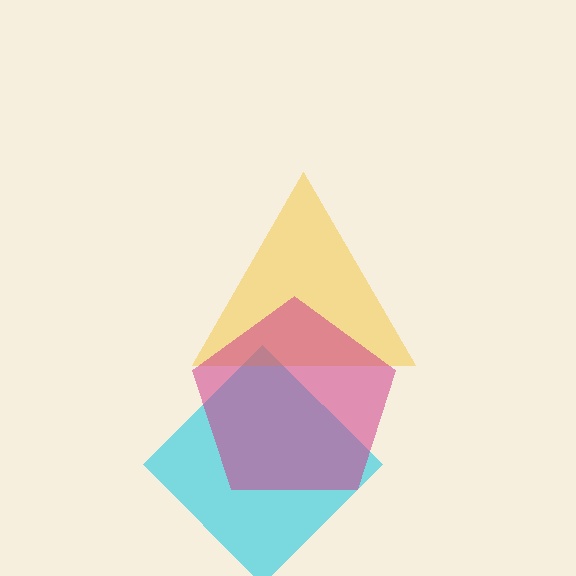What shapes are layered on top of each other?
The layered shapes are: a cyan diamond, a yellow triangle, a magenta pentagon.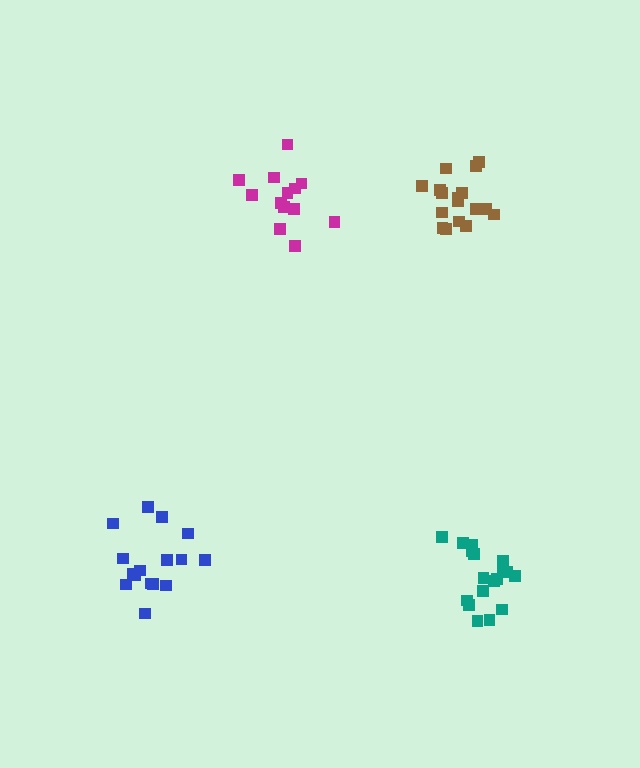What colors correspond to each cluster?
The clusters are colored: teal, brown, magenta, blue.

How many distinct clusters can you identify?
There are 4 distinct clusters.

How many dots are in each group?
Group 1: 18 dots, Group 2: 17 dots, Group 3: 13 dots, Group 4: 16 dots (64 total).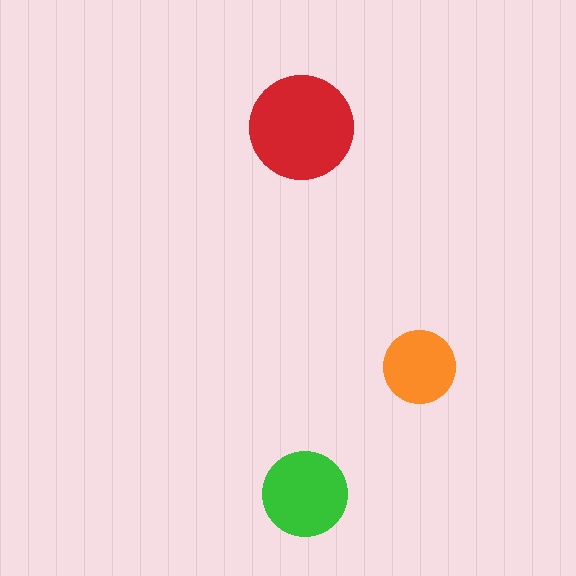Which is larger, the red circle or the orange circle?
The red one.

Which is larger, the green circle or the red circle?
The red one.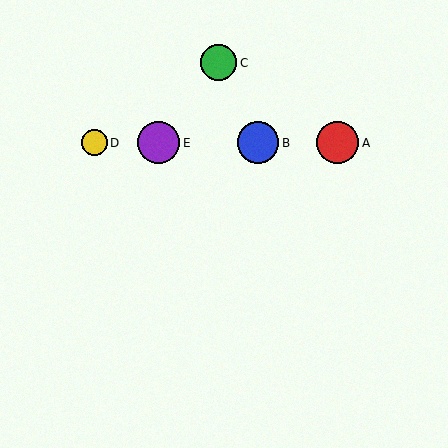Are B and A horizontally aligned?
Yes, both are at y≈143.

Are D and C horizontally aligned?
No, D is at y≈143 and C is at y≈63.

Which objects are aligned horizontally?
Objects A, B, D, E are aligned horizontally.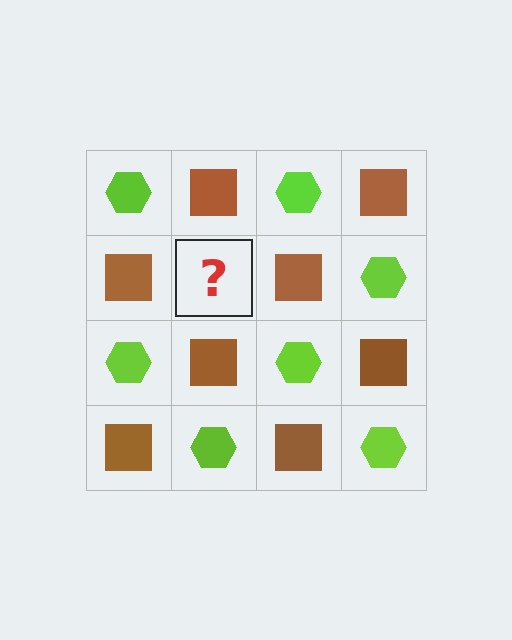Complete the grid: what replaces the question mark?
The question mark should be replaced with a lime hexagon.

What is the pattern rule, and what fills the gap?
The rule is that it alternates lime hexagon and brown square in a checkerboard pattern. The gap should be filled with a lime hexagon.